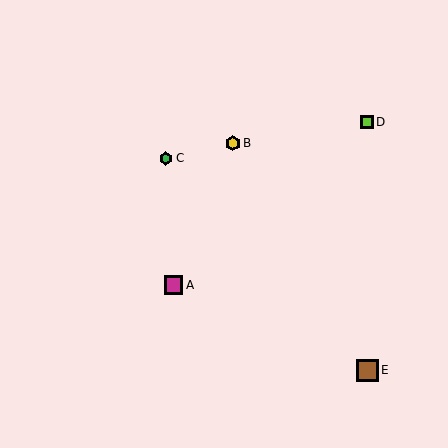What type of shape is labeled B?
Shape B is a yellow hexagon.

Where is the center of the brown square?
The center of the brown square is at (367, 370).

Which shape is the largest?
The brown square (labeled E) is the largest.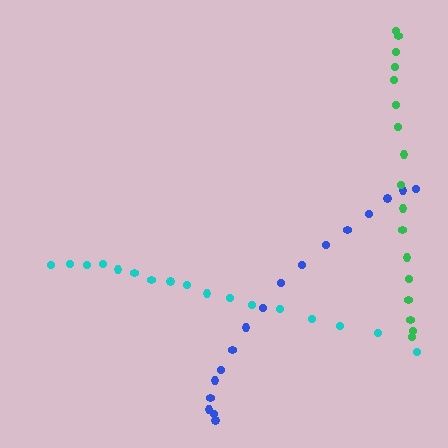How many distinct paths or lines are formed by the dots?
There are 3 distinct paths.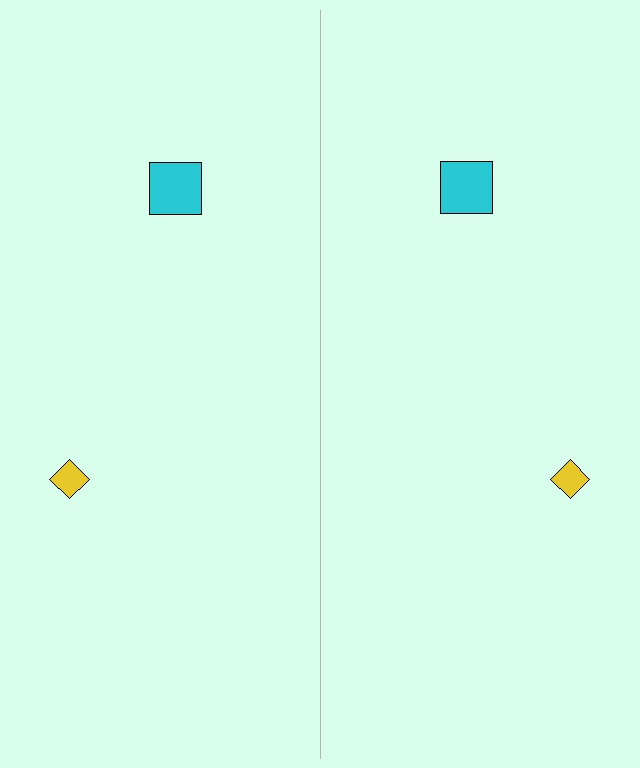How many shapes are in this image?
There are 4 shapes in this image.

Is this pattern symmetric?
Yes, this pattern has bilateral (reflection) symmetry.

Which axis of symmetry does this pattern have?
The pattern has a vertical axis of symmetry running through the center of the image.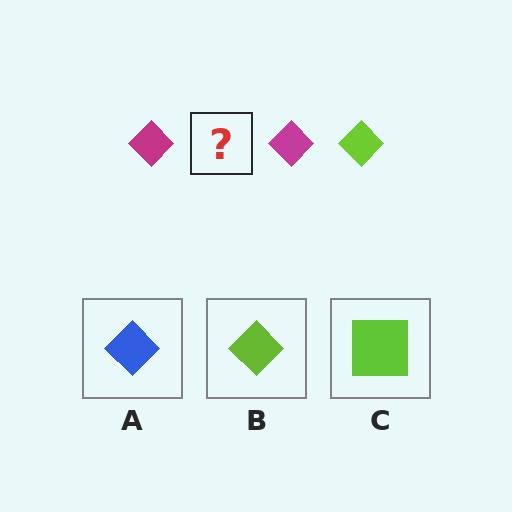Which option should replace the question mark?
Option B.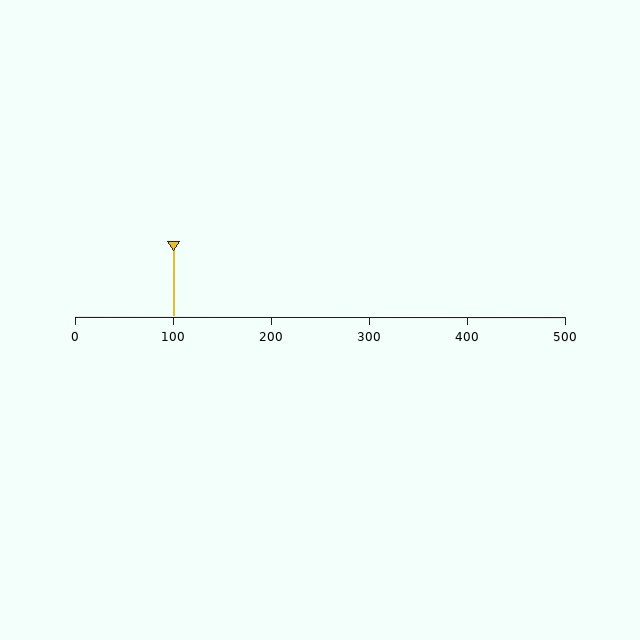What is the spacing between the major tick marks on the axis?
The major ticks are spaced 100 apart.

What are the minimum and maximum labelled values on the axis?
The axis runs from 0 to 500.